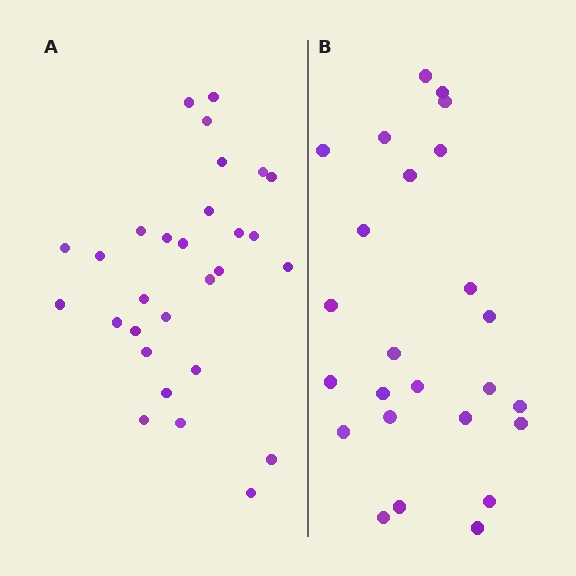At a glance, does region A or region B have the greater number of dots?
Region A (the left region) has more dots.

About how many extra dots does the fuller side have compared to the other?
Region A has about 4 more dots than region B.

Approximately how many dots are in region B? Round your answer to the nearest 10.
About 20 dots. (The exact count is 25, which rounds to 20.)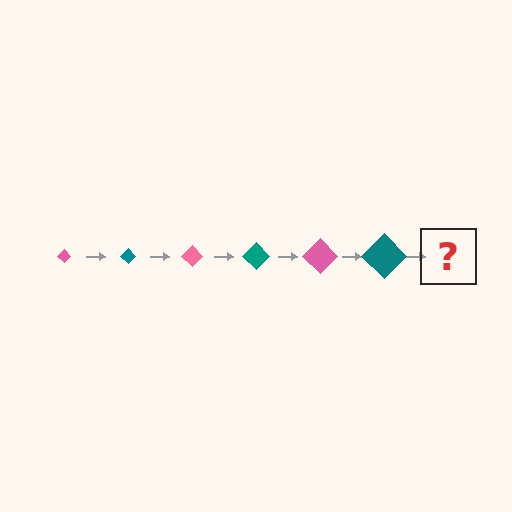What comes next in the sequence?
The next element should be a pink diamond, larger than the previous one.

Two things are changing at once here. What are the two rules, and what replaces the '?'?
The two rules are that the diamond grows larger each step and the color cycles through pink and teal. The '?' should be a pink diamond, larger than the previous one.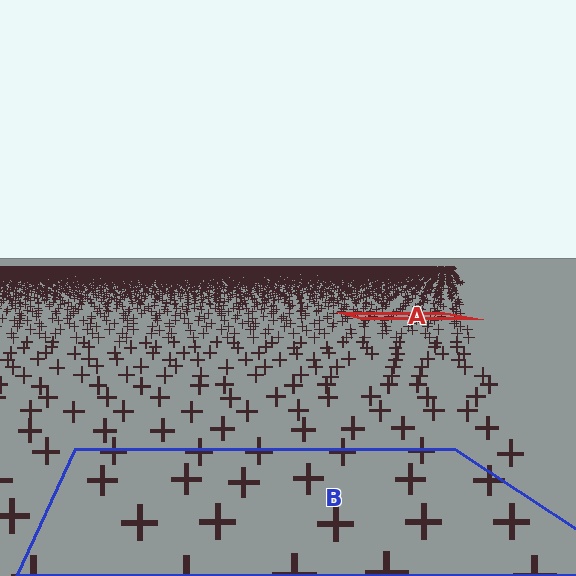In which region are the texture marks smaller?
The texture marks are smaller in region A, because it is farther away.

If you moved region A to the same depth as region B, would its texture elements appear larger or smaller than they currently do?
They would appear larger. At a closer depth, the same texture elements are projected at a bigger on-screen size.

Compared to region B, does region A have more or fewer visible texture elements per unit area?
Region A has more texture elements per unit area — they are packed more densely because it is farther away.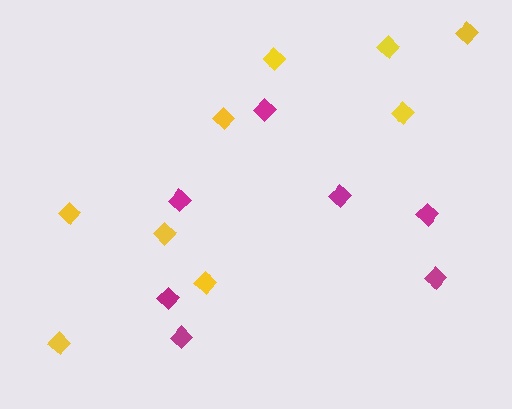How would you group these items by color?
There are 2 groups: one group of magenta diamonds (7) and one group of yellow diamonds (9).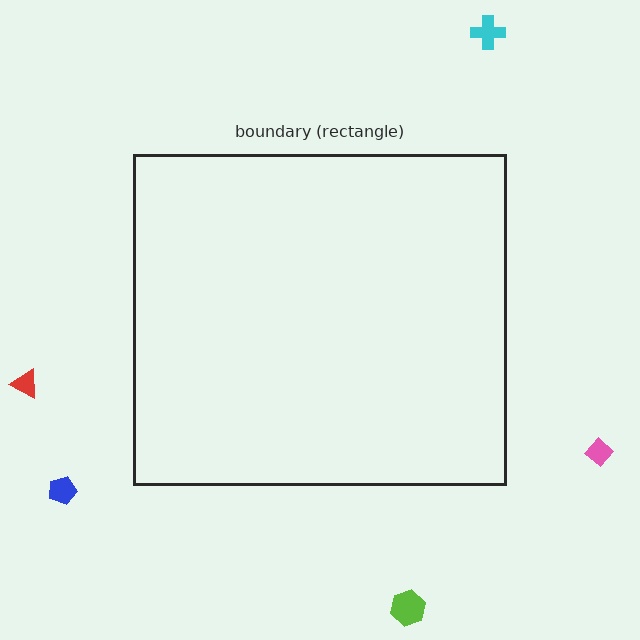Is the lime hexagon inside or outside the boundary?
Outside.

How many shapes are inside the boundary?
0 inside, 5 outside.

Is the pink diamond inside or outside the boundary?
Outside.